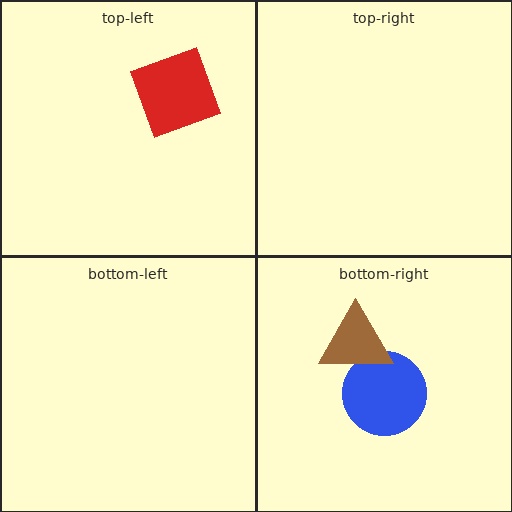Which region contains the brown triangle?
The bottom-right region.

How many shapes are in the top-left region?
1.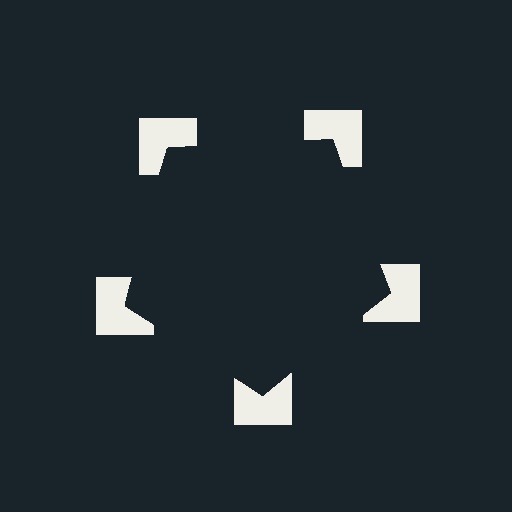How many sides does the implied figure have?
5 sides.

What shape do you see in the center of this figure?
An illusory pentagon — its edges are inferred from the aligned wedge cuts in the notched squares, not physically drawn.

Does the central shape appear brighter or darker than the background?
It typically appears slightly darker than the background, even though no actual brightness change is drawn.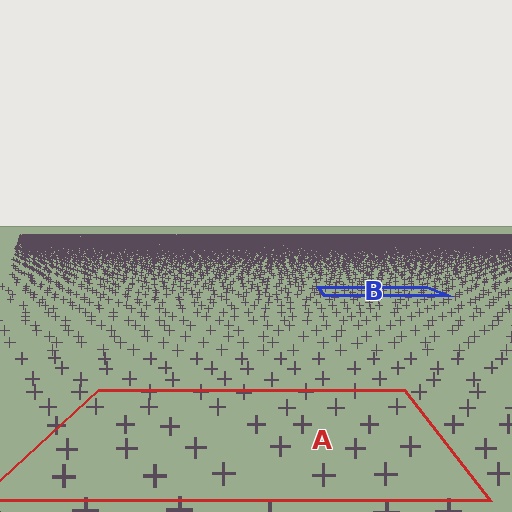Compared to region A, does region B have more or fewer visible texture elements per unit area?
Region B has more texture elements per unit area — they are packed more densely because it is farther away.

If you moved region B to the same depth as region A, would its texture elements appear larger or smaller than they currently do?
They would appear larger. At a closer depth, the same texture elements are projected at a bigger on-screen size.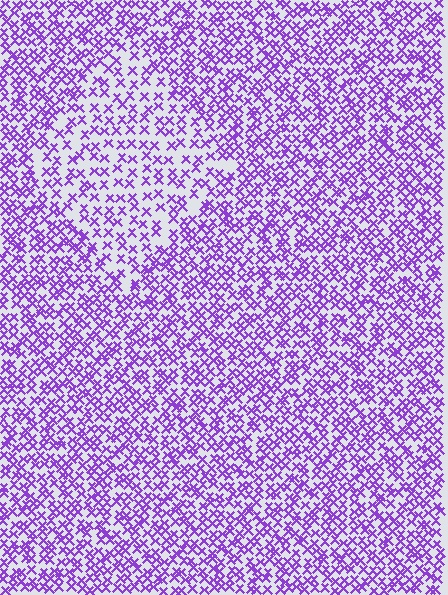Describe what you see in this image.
The image contains small purple elements arranged at two different densities. A diamond-shaped region is visible where the elements are less densely packed than the surrounding area.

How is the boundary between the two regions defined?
The boundary is defined by a change in element density (approximately 1.8x ratio). All elements are the same color, size, and shape.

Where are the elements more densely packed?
The elements are more densely packed outside the diamond boundary.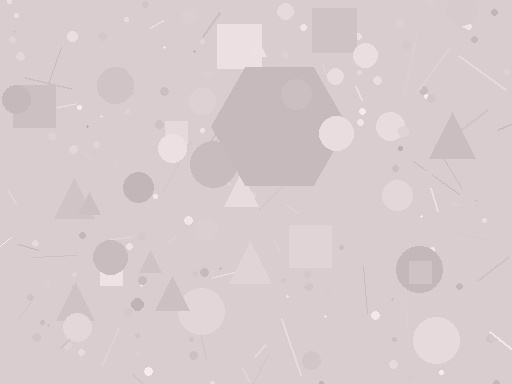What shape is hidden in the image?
A hexagon is hidden in the image.